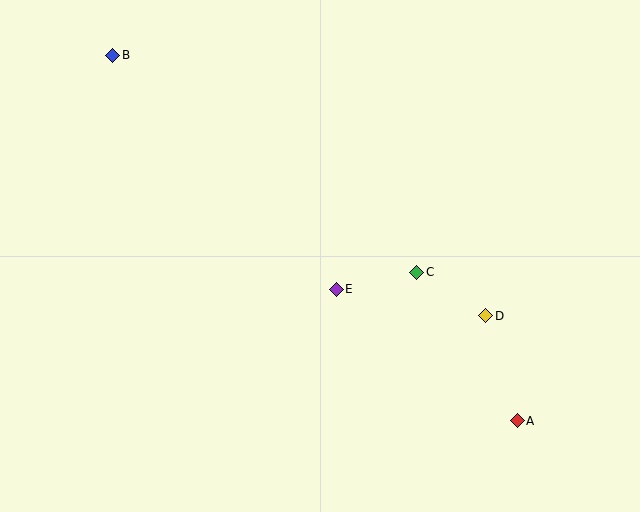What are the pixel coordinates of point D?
Point D is at (486, 316).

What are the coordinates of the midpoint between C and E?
The midpoint between C and E is at (377, 281).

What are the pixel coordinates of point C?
Point C is at (417, 272).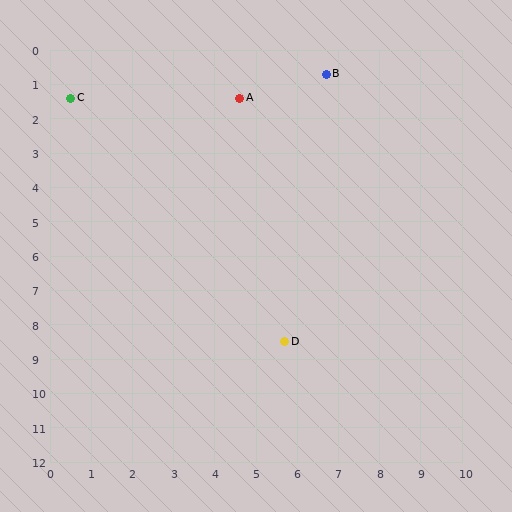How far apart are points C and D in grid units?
Points C and D are about 8.8 grid units apart.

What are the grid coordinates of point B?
Point B is at approximately (6.7, 0.7).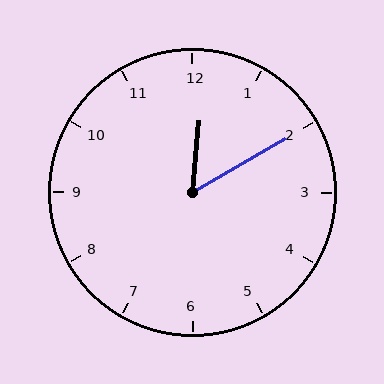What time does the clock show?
12:10.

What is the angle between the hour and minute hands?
Approximately 55 degrees.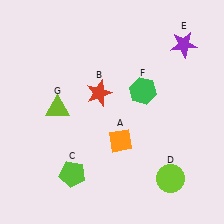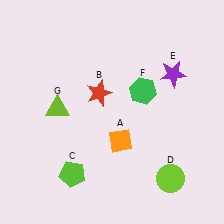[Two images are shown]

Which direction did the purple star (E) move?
The purple star (E) moved down.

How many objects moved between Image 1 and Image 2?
1 object moved between the two images.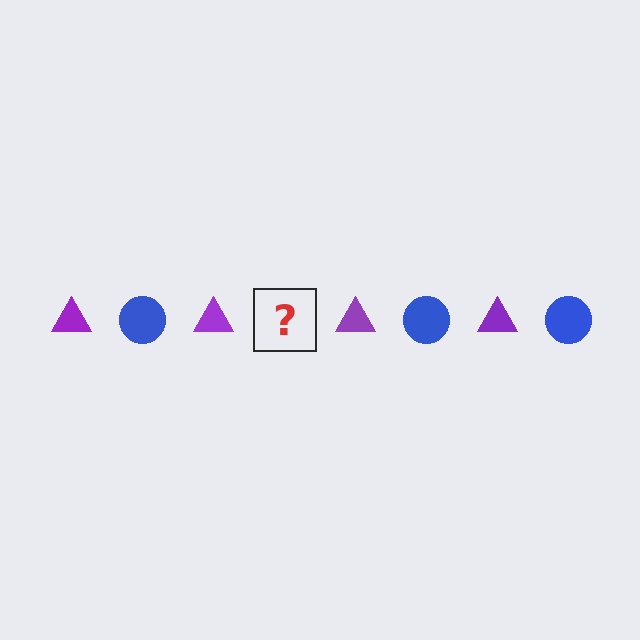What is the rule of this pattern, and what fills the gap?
The rule is that the pattern alternates between purple triangle and blue circle. The gap should be filled with a blue circle.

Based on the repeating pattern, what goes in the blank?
The blank should be a blue circle.